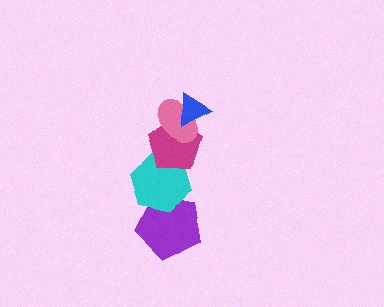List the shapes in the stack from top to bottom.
From top to bottom: the blue triangle, the pink ellipse, the magenta pentagon, the cyan hexagon, the purple pentagon.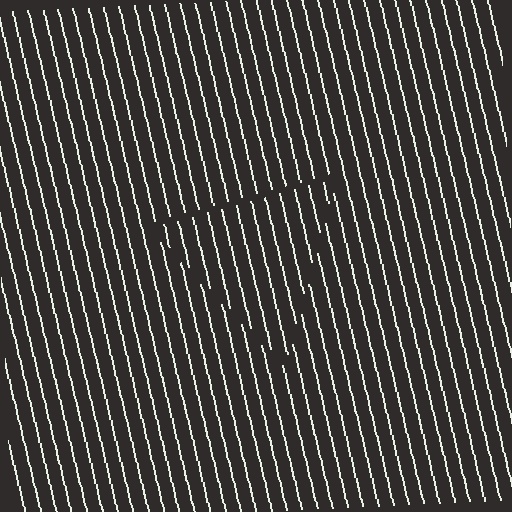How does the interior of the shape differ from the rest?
The interior of the shape contains the same grating, shifted by half a period — the contour is defined by the phase discontinuity where line-ends from the inner and outer gratings abut.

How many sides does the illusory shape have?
3 sides — the line-ends trace a triangle.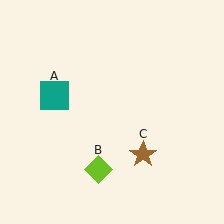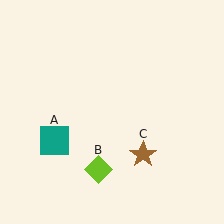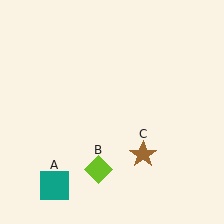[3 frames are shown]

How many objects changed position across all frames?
1 object changed position: teal square (object A).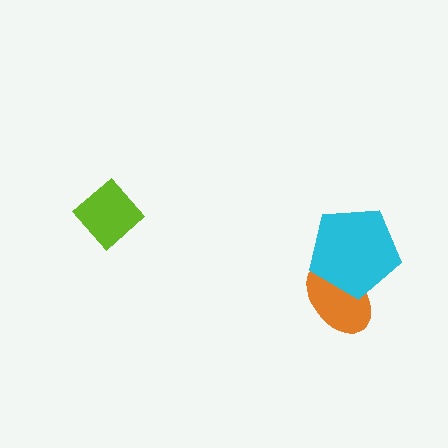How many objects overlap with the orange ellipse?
1 object overlaps with the orange ellipse.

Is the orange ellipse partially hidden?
Yes, it is partially covered by another shape.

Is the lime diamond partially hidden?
No, no other shape covers it.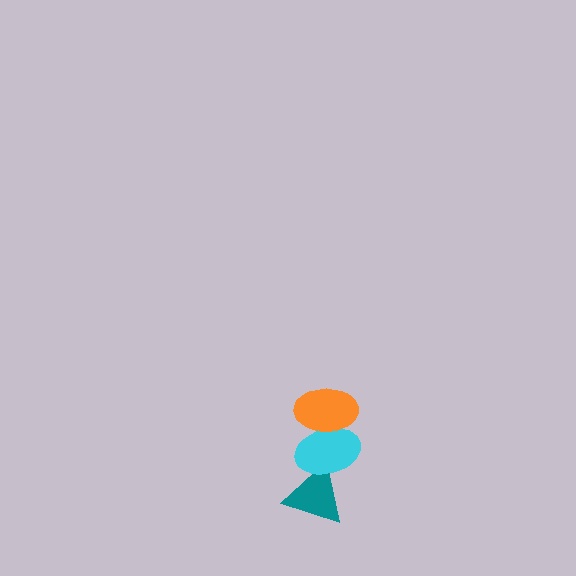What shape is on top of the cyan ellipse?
The orange ellipse is on top of the cyan ellipse.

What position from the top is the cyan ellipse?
The cyan ellipse is 2nd from the top.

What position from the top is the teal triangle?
The teal triangle is 3rd from the top.